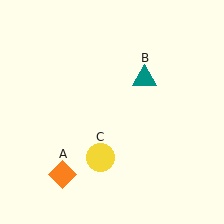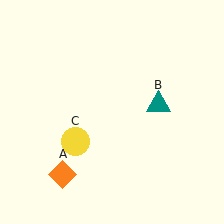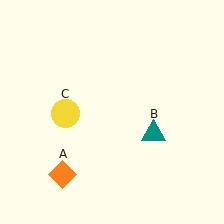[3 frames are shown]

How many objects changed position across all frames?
2 objects changed position: teal triangle (object B), yellow circle (object C).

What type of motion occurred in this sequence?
The teal triangle (object B), yellow circle (object C) rotated clockwise around the center of the scene.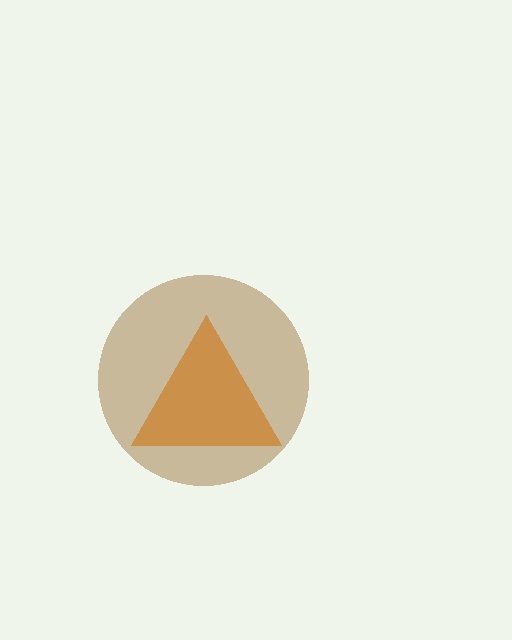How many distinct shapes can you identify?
There are 2 distinct shapes: an orange triangle, a brown circle.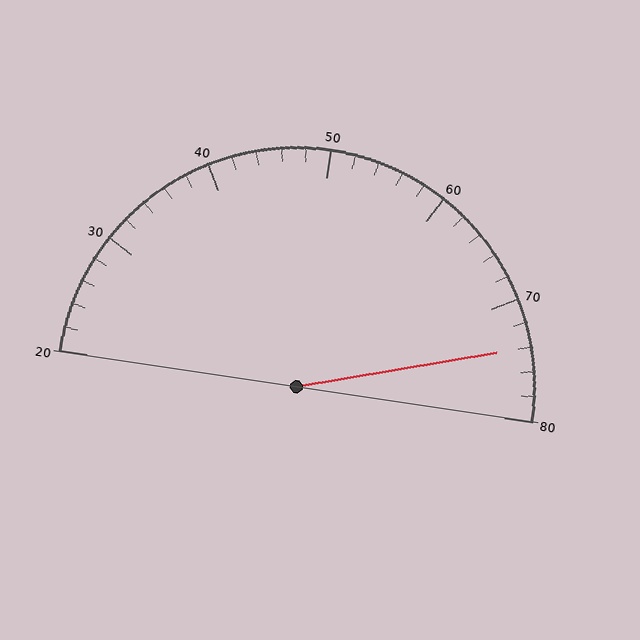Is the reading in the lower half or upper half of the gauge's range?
The reading is in the upper half of the range (20 to 80).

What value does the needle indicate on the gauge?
The needle indicates approximately 74.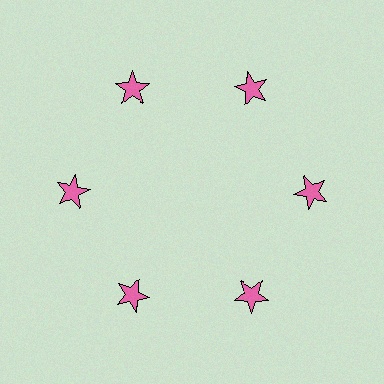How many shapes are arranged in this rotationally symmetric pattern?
There are 6 shapes, arranged in 6 groups of 1.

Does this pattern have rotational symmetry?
Yes, this pattern has 6-fold rotational symmetry. It looks the same after rotating 60 degrees around the center.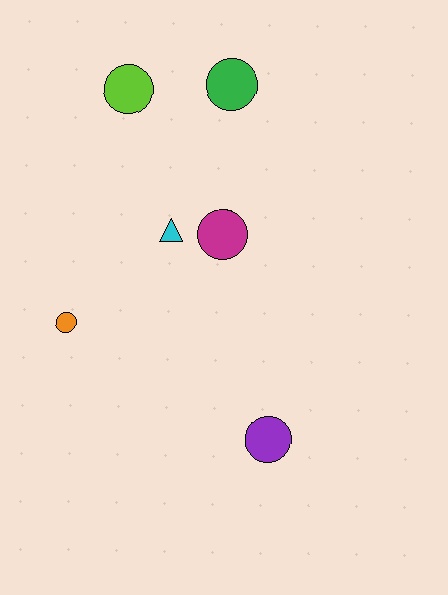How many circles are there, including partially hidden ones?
There are 5 circles.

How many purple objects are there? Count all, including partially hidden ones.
There is 1 purple object.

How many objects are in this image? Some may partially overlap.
There are 6 objects.